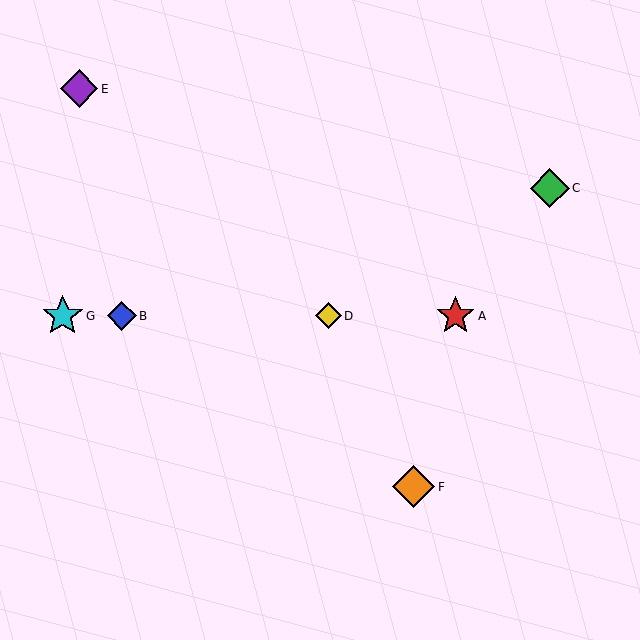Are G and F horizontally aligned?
No, G is at y≈316 and F is at y≈487.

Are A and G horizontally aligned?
Yes, both are at y≈316.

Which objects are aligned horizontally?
Objects A, B, D, G are aligned horizontally.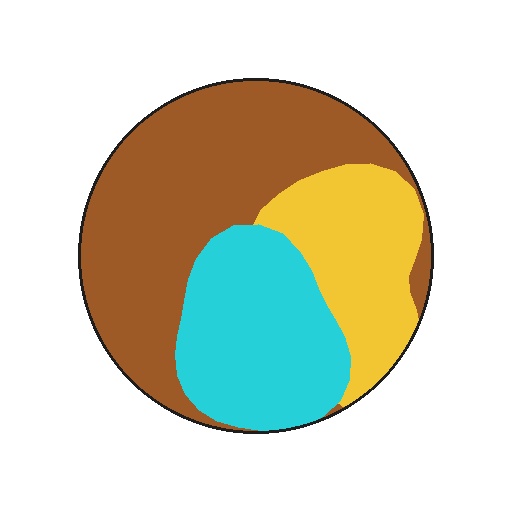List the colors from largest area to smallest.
From largest to smallest: brown, cyan, yellow.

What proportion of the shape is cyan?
Cyan covers around 30% of the shape.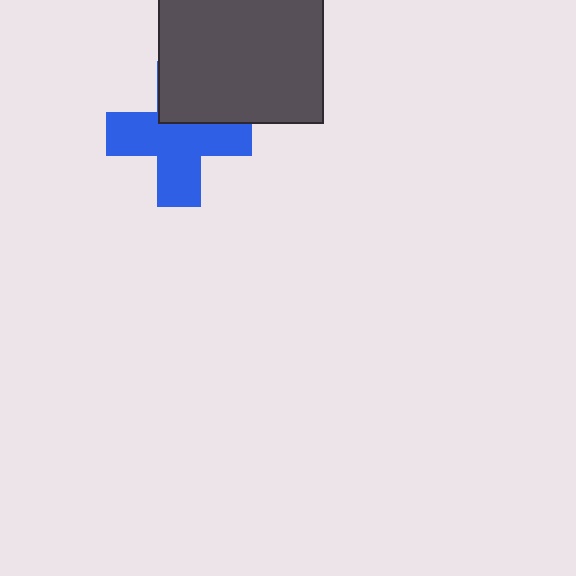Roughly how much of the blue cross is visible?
Most of it is visible (roughly 70%).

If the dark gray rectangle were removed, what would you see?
You would see the complete blue cross.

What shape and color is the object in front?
The object in front is a dark gray rectangle.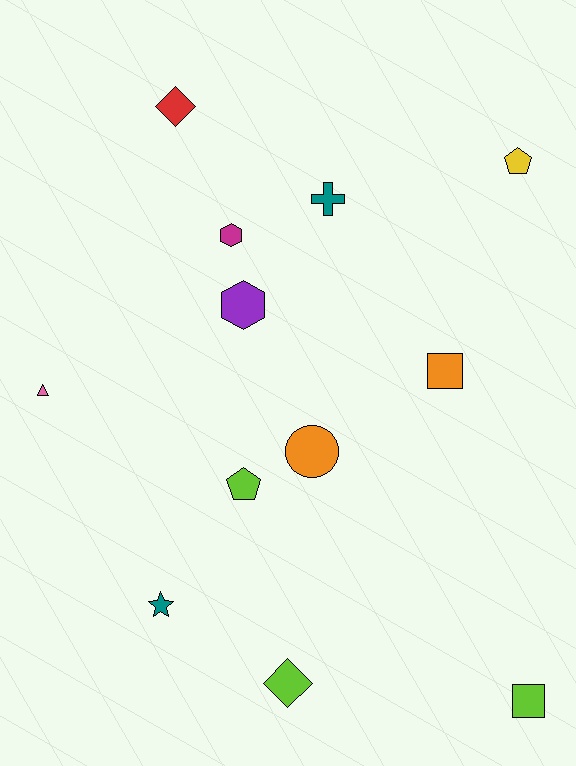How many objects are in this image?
There are 12 objects.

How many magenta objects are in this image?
There is 1 magenta object.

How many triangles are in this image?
There is 1 triangle.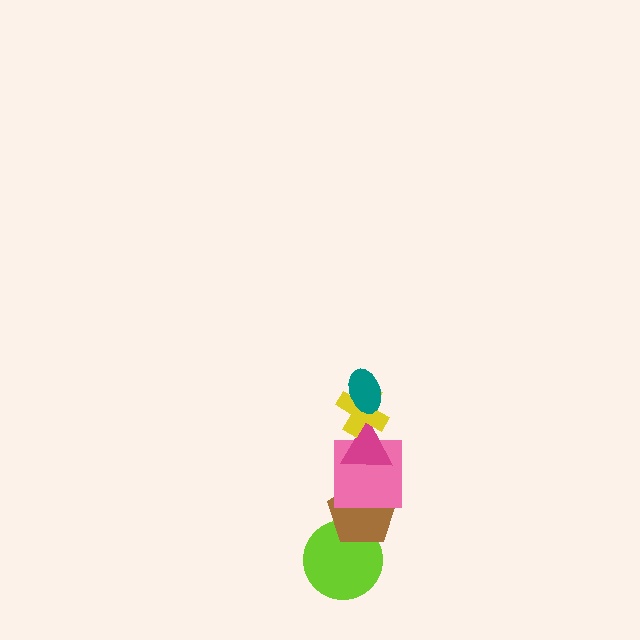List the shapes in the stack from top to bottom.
From top to bottom: the teal ellipse, the yellow cross, the magenta triangle, the pink square, the brown pentagon, the lime circle.